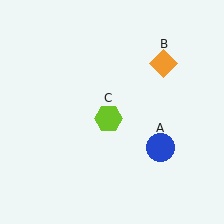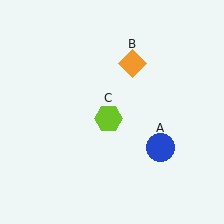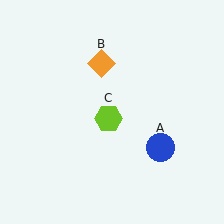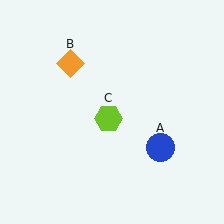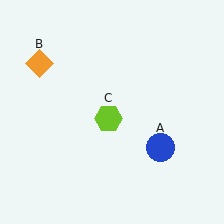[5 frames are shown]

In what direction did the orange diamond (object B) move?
The orange diamond (object B) moved left.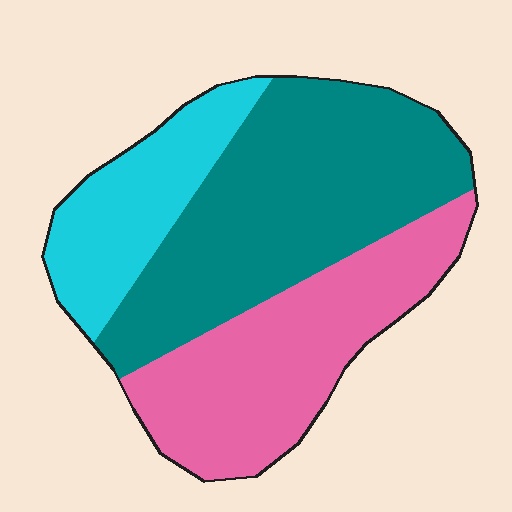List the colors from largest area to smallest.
From largest to smallest: teal, pink, cyan.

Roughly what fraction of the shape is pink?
Pink covers around 35% of the shape.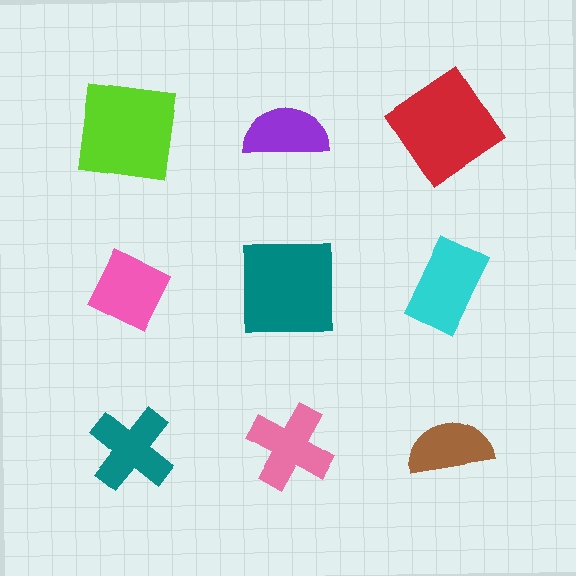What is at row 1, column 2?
A purple semicircle.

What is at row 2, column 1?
A pink diamond.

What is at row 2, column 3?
A cyan rectangle.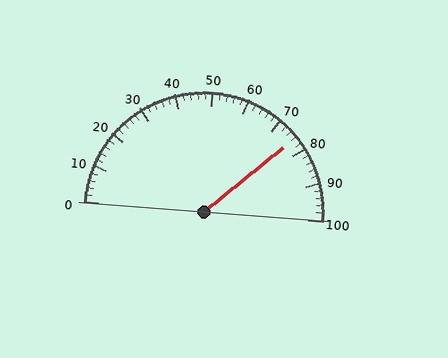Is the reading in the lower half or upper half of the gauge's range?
The reading is in the upper half of the range (0 to 100).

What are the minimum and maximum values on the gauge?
The gauge ranges from 0 to 100.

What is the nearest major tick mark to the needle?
The nearest major tick mark is 80.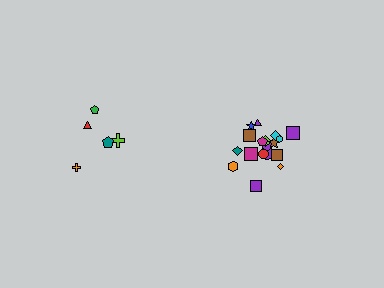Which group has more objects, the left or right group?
The right group.